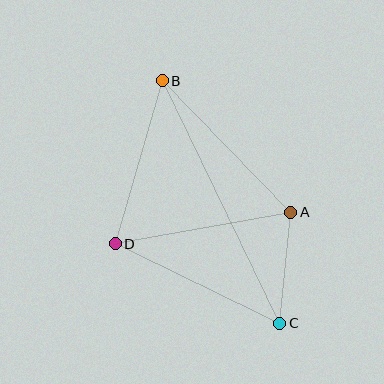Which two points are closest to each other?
Points A and C are closest to each other.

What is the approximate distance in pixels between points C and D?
The distance between C and D is approximately 183 pixels.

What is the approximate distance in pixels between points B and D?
The distance between B and D is approximately 170 pixels.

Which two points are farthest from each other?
Points B and C are farthest from each other.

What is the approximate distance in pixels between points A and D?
The distance between A and D is approximately 178 pixels.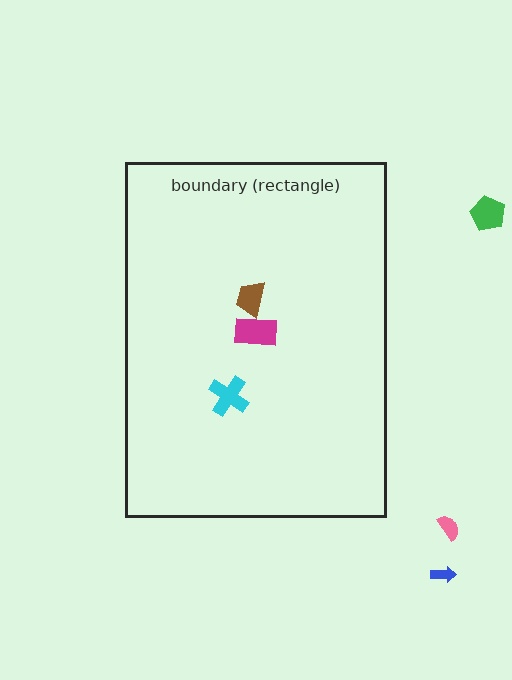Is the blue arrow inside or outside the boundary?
Outside.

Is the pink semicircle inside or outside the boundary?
Outside.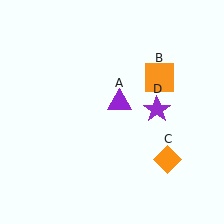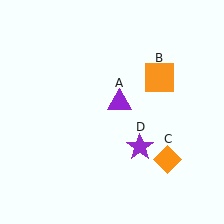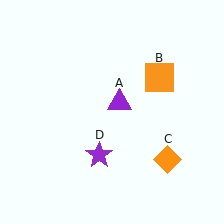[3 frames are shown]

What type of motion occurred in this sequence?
The purple star (object D) rotated clockwise around the center of the scene.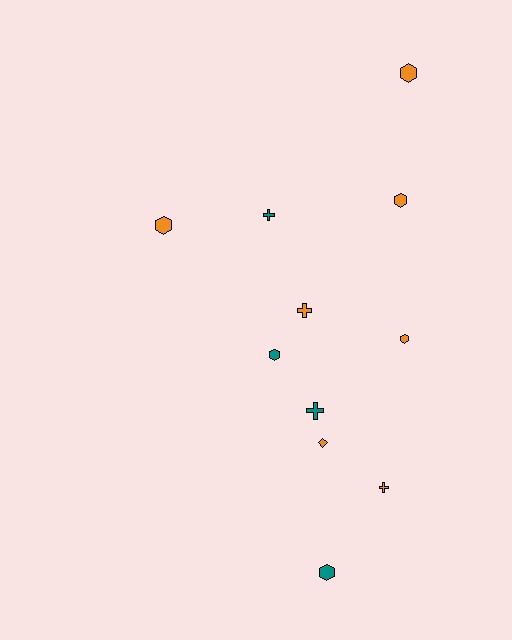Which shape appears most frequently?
Hexagon, with 6 objects.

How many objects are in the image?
There are 11 objects.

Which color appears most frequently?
Orange, with 7 objects.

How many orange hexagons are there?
There are 4 orange hexagons.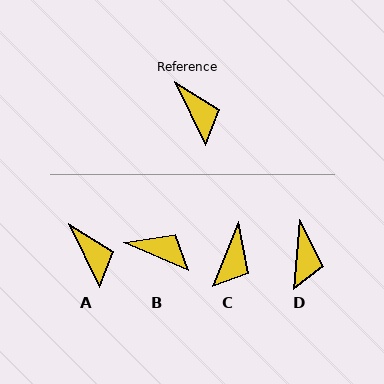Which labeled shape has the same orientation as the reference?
A.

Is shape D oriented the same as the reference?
No, it is off by about 31 degrees.